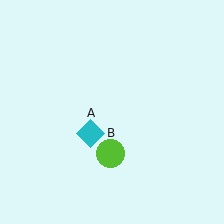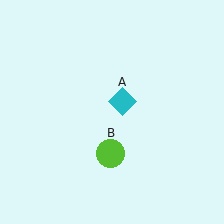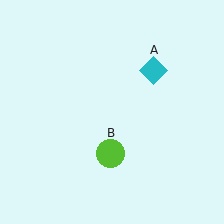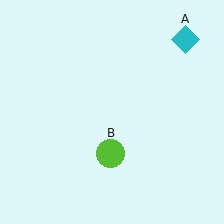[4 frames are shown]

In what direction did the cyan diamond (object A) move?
The cyan diamond (object A) moved up and to the right.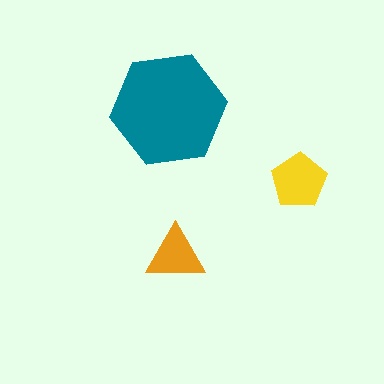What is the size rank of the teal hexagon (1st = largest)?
1st.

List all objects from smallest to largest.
The orange triangle, the yellow pentagon, the teal hexagon.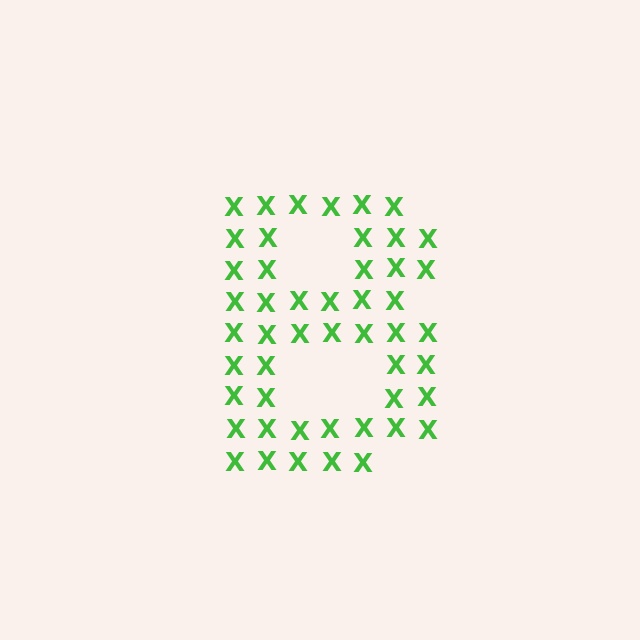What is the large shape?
The large shape is the letter B.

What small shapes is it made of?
It is made of small letter X's.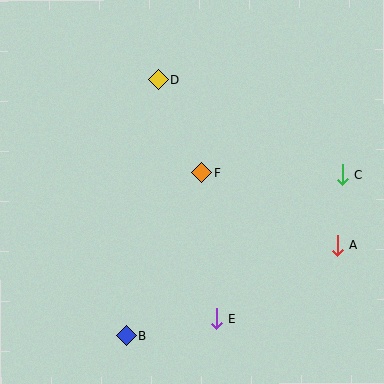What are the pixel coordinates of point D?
Point D is at (159, 80).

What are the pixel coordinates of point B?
Point B is at (126, 336).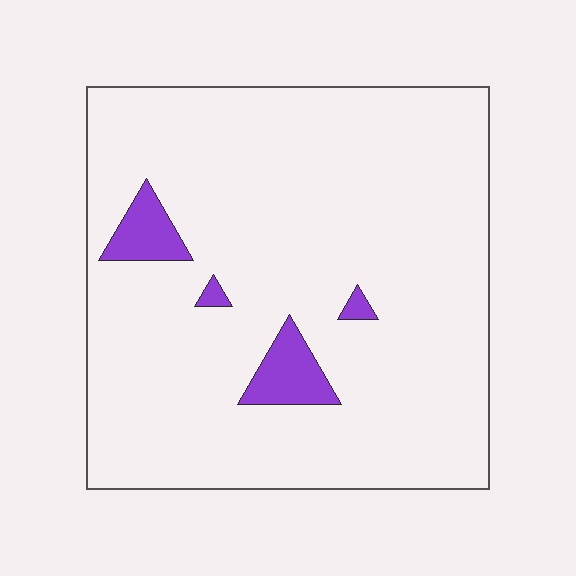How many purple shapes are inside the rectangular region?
4.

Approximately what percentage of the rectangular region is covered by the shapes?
Approximately 5%.